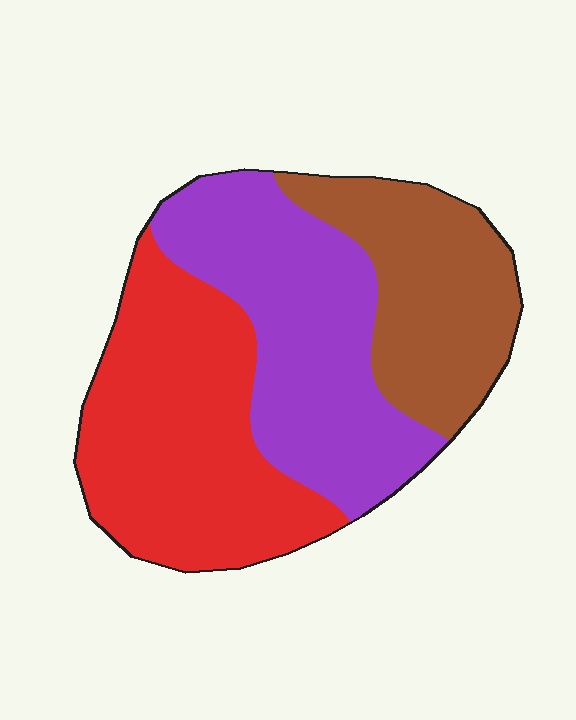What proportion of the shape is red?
Red takes up about three eighths (3/8) of the shape.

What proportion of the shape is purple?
Purple covers roughly 35% of the shape.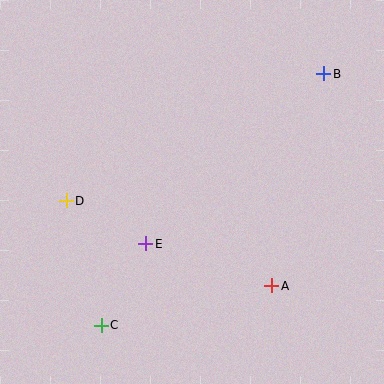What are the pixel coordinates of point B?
Point B is at (324, 74).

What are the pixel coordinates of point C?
Point C is at (101, 325).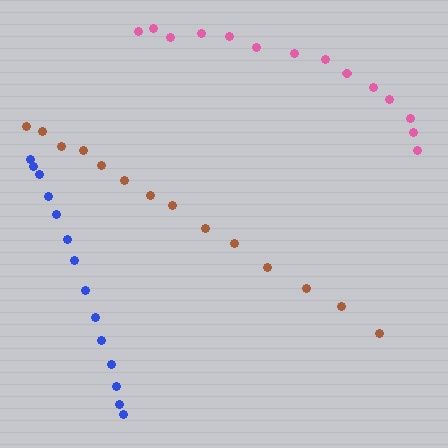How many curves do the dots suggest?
There are 3 distinct paths.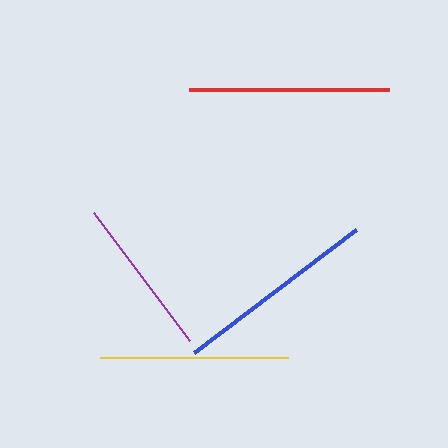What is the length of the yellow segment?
The yellow segment is approximately 189 pixels long.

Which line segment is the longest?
The blue line is the longest at approximately 204 pixels.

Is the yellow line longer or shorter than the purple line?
The yellow line is longer than the purple line.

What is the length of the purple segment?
The purple segment is approximately 160 pixels long.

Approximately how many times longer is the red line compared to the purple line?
The red line is approximately 1.2 times the length of the purple line.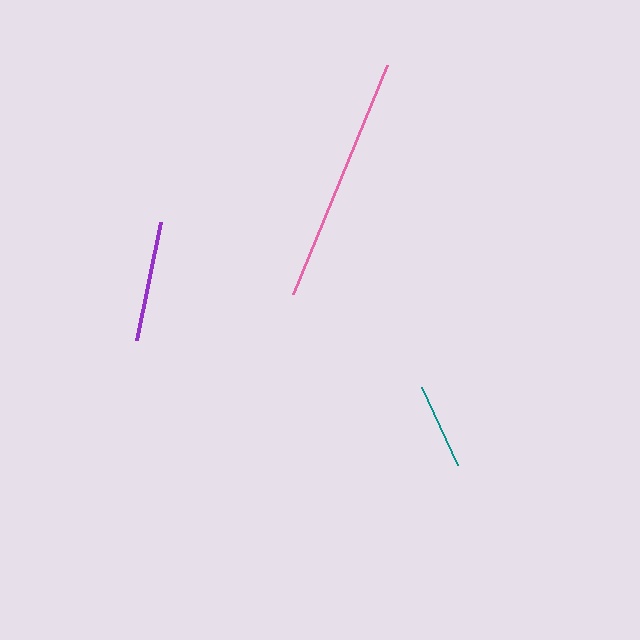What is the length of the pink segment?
The pink segment is approximately 247 pixels long.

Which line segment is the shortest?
The teal line is the shortest at approximately 86 pixels.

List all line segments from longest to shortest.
From longest to shortest: pink, purple, teal.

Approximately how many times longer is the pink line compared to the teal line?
The pink line is approximately 2.9 times the length of the teal line.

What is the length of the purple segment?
The purple segment is approximately 120 pixels long.